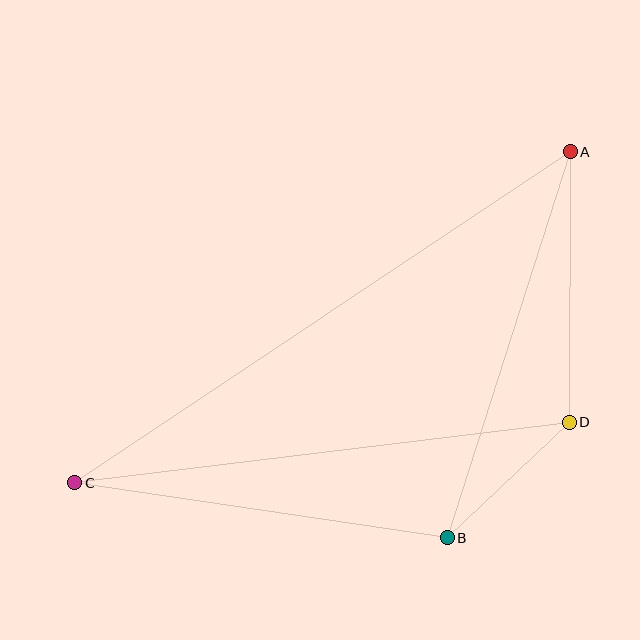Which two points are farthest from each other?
Points A and C are farthest from each other.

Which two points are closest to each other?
Points B and D are closest to each other.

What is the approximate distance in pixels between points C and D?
The distance between C and D is approximately 498 pixels.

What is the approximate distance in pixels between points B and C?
The distance between B and C is approximately 377 pixels.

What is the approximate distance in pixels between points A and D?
The distance between A and D is approximately 270 pixels.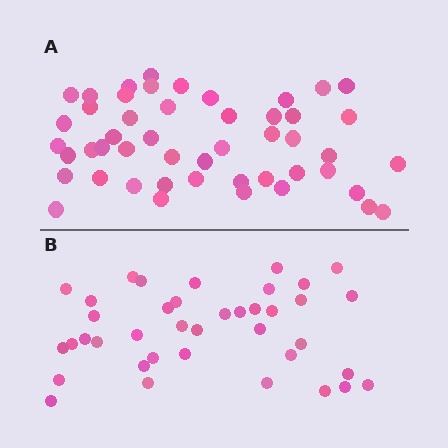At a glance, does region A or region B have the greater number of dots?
Region A (the top region) has more dots.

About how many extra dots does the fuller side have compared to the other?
Region A has roughly 10 or so more dots than region B.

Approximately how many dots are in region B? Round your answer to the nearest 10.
About 40 dots. (The exact count is 39, which rounds to 40.)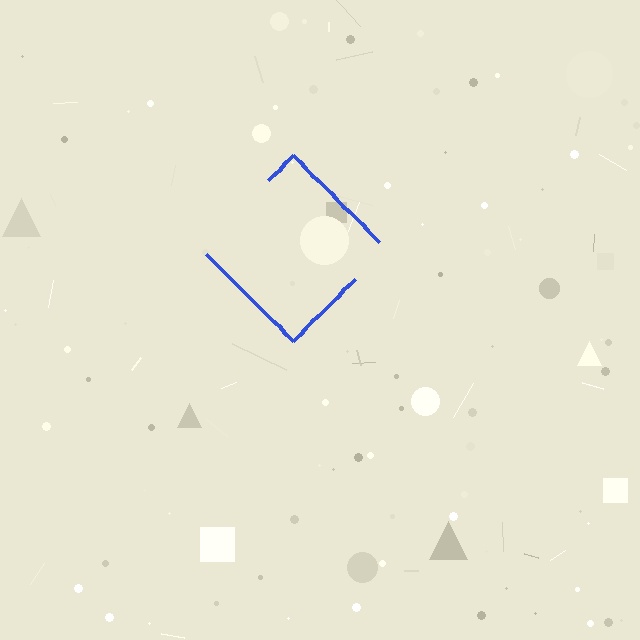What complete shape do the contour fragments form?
The contour fragments form a diamond.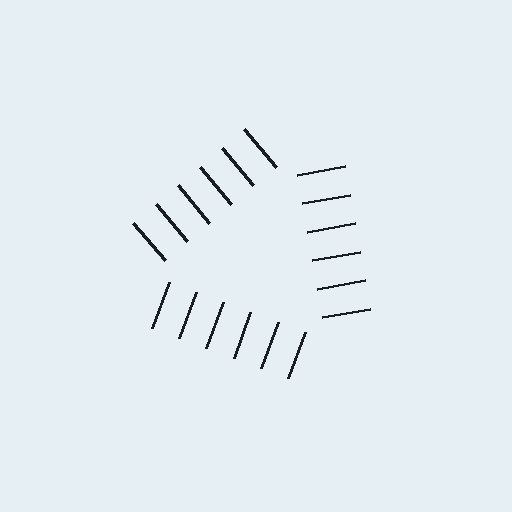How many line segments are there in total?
18 — 6 along each of the 3 edges.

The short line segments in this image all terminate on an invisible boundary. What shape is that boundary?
An illusory triangle — the line segments terminate on its edges but no continuous stroke is drawn.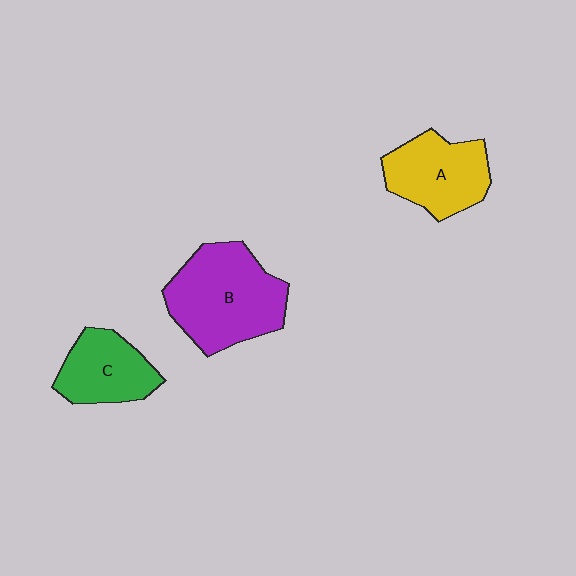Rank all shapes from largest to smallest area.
From largest to smallest: B (purple), A (yellow), C (green).